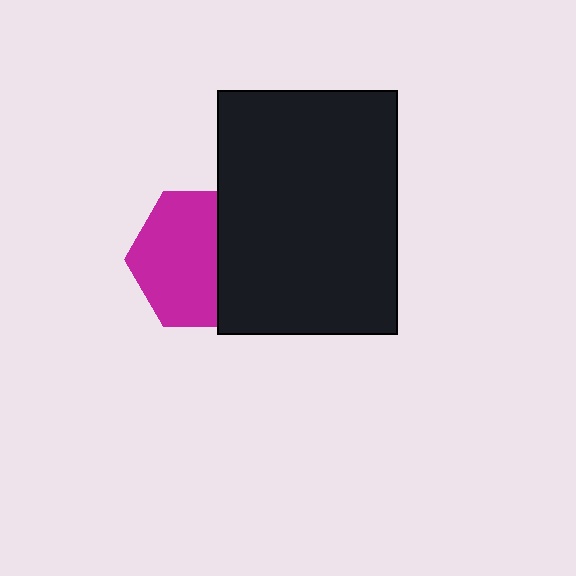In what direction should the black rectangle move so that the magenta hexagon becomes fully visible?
The black rectangle should move right. That is the shortest direction to clear the overlap and leave the magenta hexagon fully visible.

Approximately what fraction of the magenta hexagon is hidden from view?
Roughly 37% of the magenta hexagon is hidden behind the black rectangle.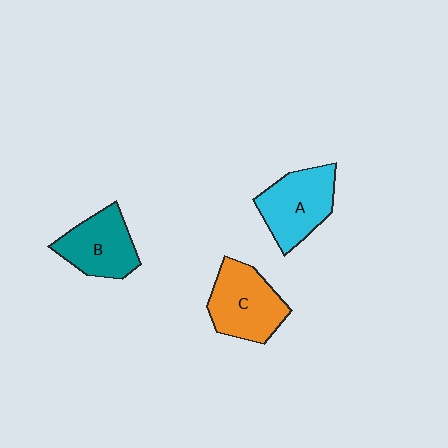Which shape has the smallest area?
Shape B (teal).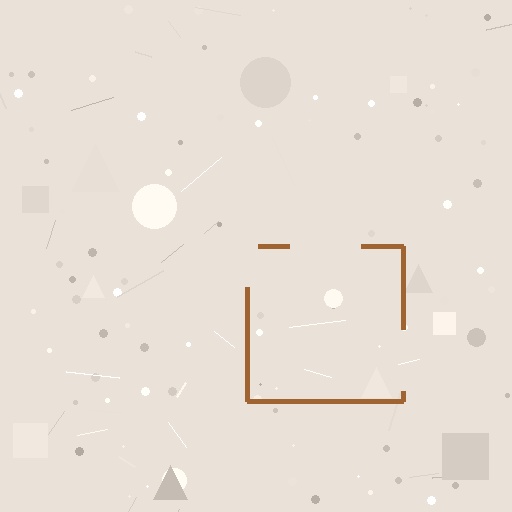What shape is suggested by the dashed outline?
The dashed outline suggests a square.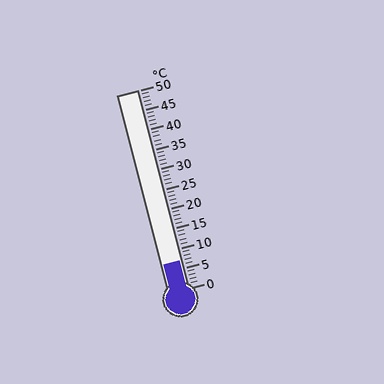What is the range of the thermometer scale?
The thermometer scale ranges from 0°C to 50°C.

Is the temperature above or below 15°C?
The temperature is below 15°C.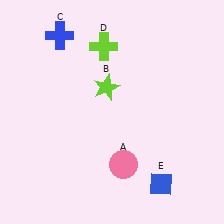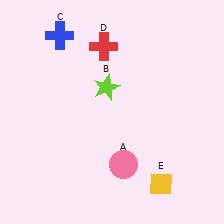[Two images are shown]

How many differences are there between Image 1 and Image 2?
There are 2 differences between the two images.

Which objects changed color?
D changed from lime to red. E changed from blue to yellow.